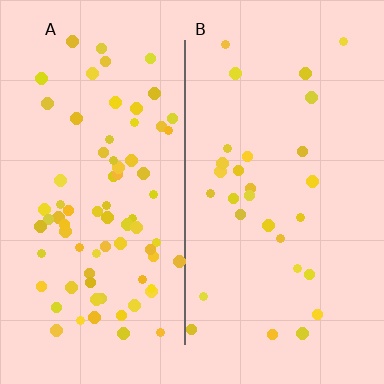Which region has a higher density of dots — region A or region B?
A (the left).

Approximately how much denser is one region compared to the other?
Approximately 2.7× — region A over region B.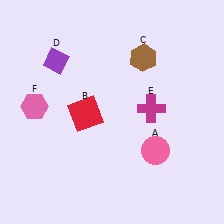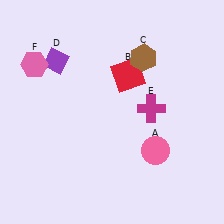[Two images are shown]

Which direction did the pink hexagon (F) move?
The pink hexagon (F) moved up.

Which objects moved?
The objects that moved are: the red square (B), the pink hexagon (F).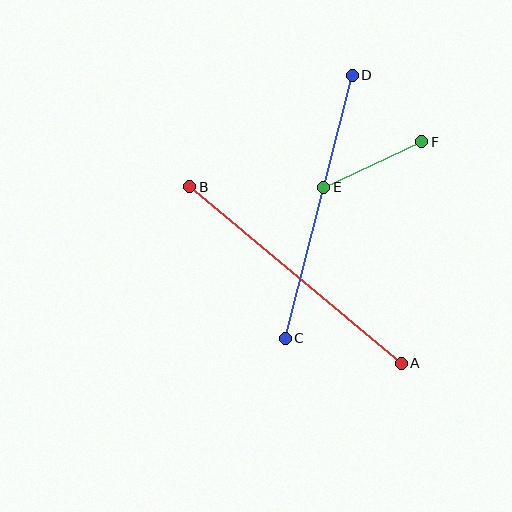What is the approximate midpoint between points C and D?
The midpoint is at approximately (319, 207) pixels.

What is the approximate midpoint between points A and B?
The midpoint is at approximately (296, 275) pixels.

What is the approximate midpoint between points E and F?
The midpoint is at approximately (373, 165) pixels.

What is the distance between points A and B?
The distance is approximately 275 pixels.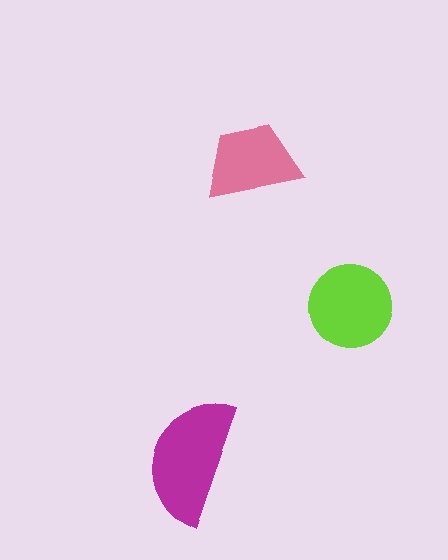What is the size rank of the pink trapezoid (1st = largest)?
3rd.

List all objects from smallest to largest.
The pink trapezoid, the lime circle, the magenta semicircle.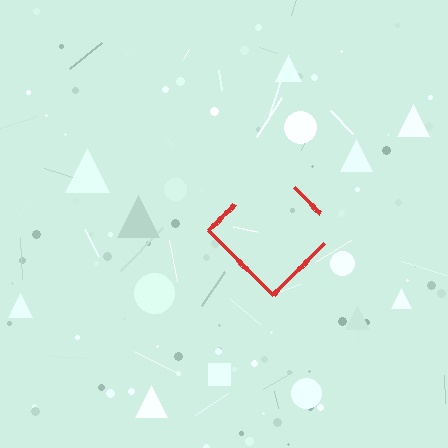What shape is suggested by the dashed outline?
The dashed outline suggests a diamond.